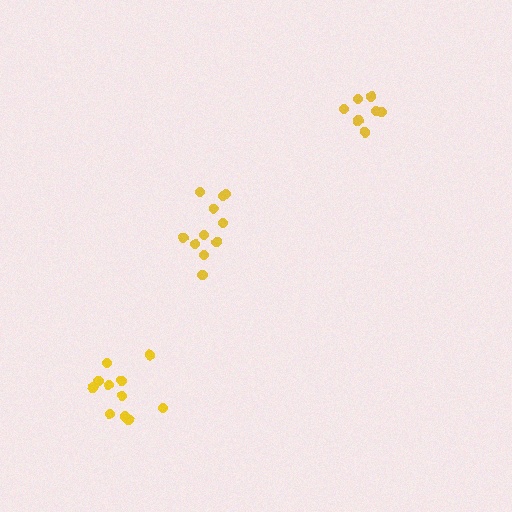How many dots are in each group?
Group 1: 11 dots, Group 2: 11 dots, Group 3: 7 dots (29 total).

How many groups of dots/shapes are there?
There are 3 groups.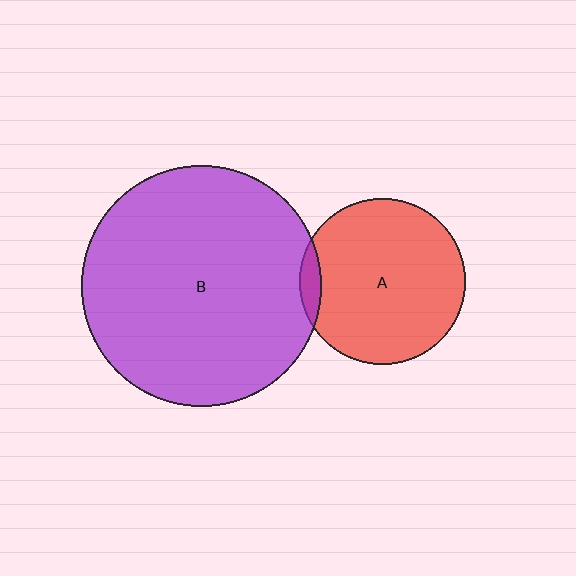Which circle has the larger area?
Circle B (purple).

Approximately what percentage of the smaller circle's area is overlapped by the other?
Approximately 5%.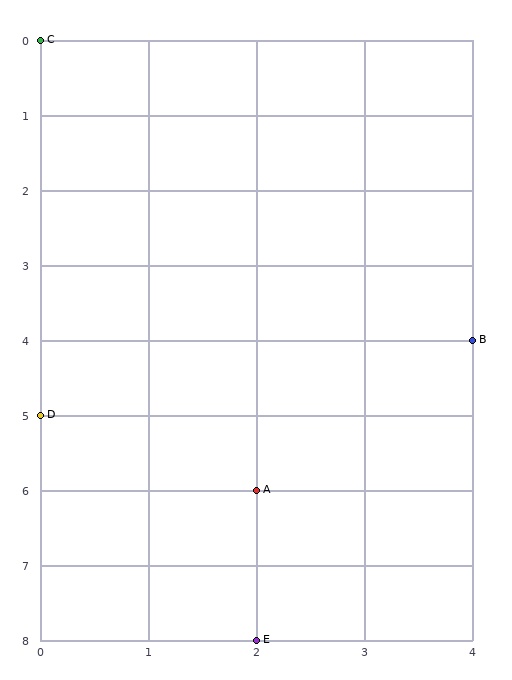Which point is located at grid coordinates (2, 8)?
Point E is at (2, 8).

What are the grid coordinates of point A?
Point A is at grid coordinates (2, 6).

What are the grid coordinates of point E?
Point E is at grid coordinates (2, 8).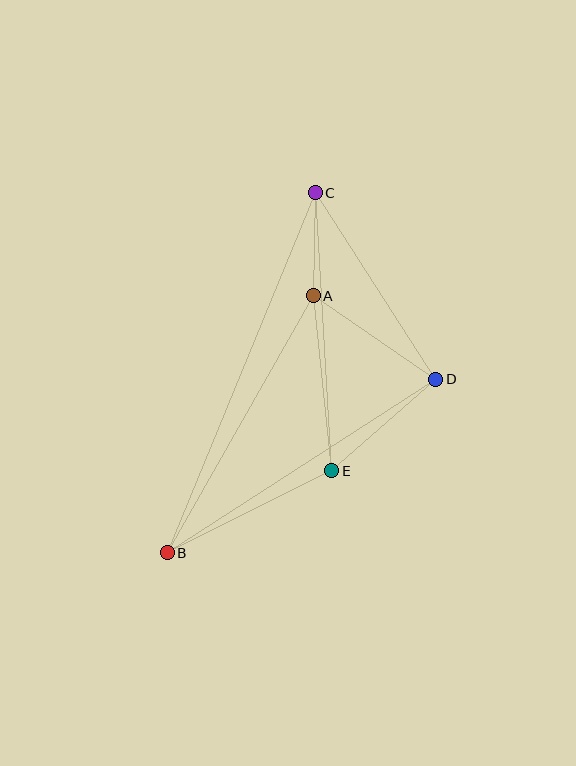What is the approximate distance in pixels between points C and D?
The distance between C and D is approximately 222 pixels.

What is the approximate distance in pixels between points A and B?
The distance between A and B is approximately 296 pixels.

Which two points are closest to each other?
Points A and C are closest to each other.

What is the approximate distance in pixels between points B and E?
The distance between B and E is approximately 184 pixels.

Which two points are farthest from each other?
Points B and C are farthest from each other.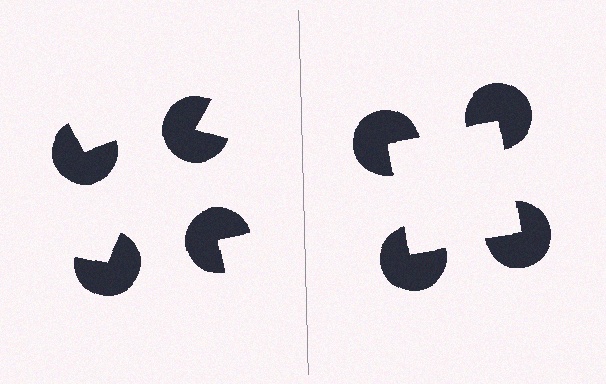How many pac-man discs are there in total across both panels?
8 — 4 on each side.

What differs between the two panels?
The pac-man discs are positioned identically on both sides; only the wedge orientations differ. On the right they align to a square; on the left they are misaligned.